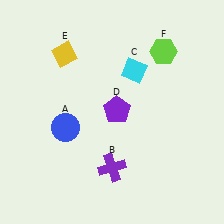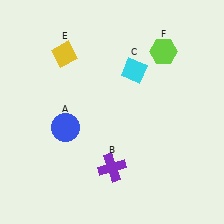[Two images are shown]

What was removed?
The purple pentagon (D) was removed in Image 2.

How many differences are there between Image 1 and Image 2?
There is 1 difference between the two images.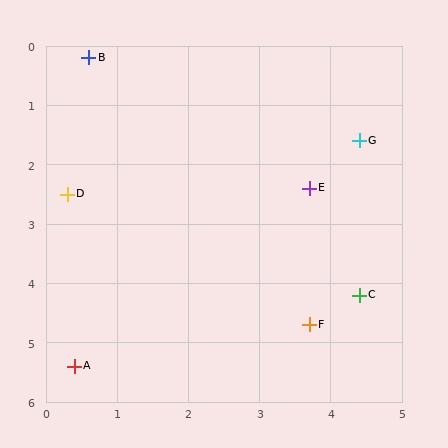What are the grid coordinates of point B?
Point B is at approximately (0.6, 0.2).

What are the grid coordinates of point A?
Point A is at approximately (0.4, 5.4).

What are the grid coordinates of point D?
Point D is at approximately (0.3, 2.5).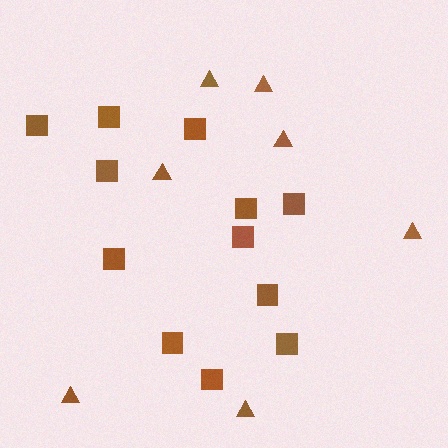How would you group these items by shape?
There are 2 groups: one group of triangles (7) and one group of squares (12).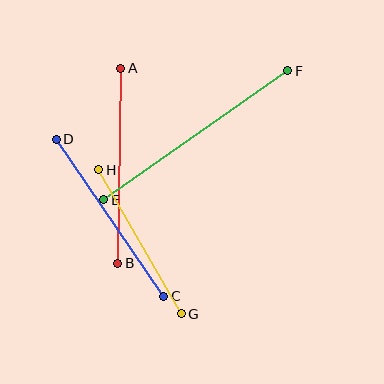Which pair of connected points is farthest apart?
Points E and F are farthest apart.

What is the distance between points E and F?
The distance is approximately 225 pixels.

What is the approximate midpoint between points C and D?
The midpoint is at approximately (110, 218) pixels.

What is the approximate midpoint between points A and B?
The midpoint is at approximately (119, 166) pixels.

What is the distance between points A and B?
The distance is approximately 195 pixels.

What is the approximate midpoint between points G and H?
The midpoint is at approximately (140, 242) pixels.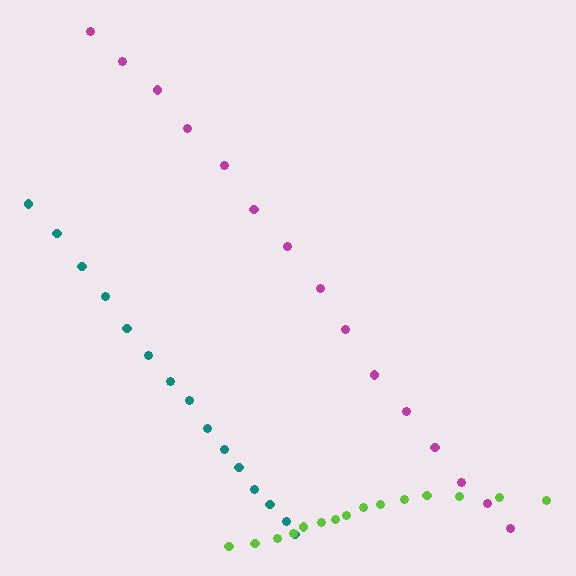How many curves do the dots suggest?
There are 3 distinct paths.